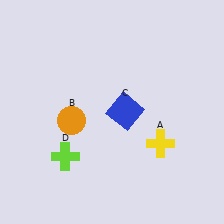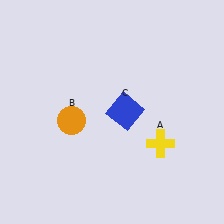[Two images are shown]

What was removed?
The lime cross (D) was removed in Image 2.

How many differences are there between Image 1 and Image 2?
There is 1 difference between the two images.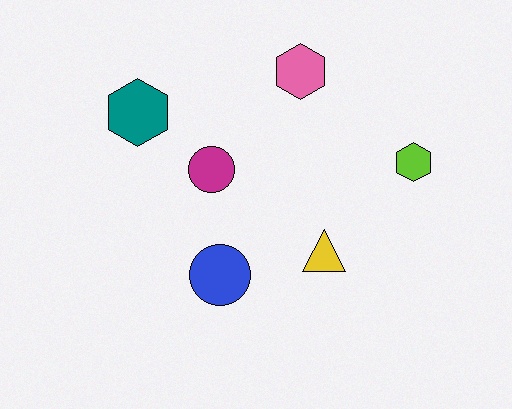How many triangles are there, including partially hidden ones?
There is 1 triangle.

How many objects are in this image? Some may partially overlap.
There are 6 objects.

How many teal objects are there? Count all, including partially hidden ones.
There is 1 teal object.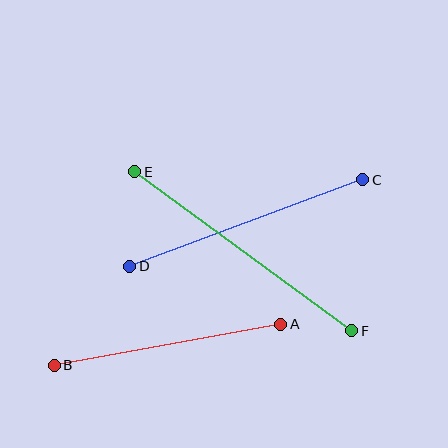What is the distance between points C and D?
The distance is approximately 248 pixels.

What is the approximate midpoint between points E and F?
The midpoint is at approximately (243, 251) pixels.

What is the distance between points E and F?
The distance is approximately 269 pixels.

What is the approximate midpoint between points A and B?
The midpoint is at approximately (167, 345) pixels.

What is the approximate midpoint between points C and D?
The midpoint is at approximately (246, 223) pixels.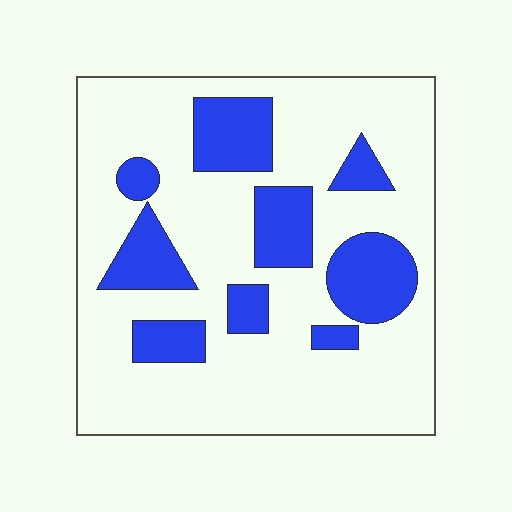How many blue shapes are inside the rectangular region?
9.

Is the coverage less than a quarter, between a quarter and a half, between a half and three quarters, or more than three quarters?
Less than a quarter.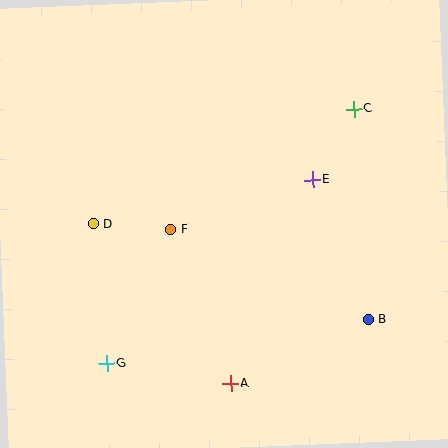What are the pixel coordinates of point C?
Point C is at (354, 109).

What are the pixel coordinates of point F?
Point F is at (171, 230).